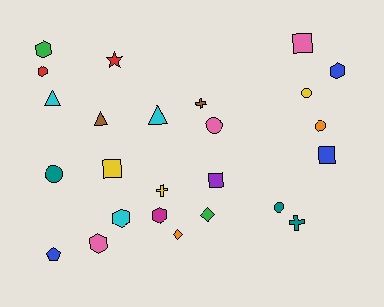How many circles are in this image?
There are 5 circles.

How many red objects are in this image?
There are 2 red objects.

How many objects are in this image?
There are 25 objects.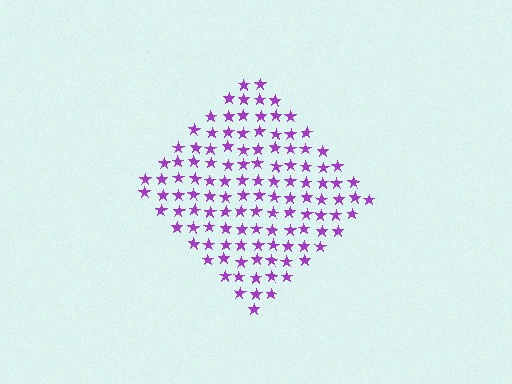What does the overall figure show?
The overall figure shows a diamond.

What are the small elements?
The small elements are stars.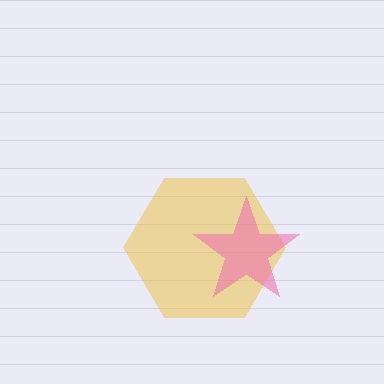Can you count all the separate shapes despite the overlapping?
Yes, there are 2 separate shapes.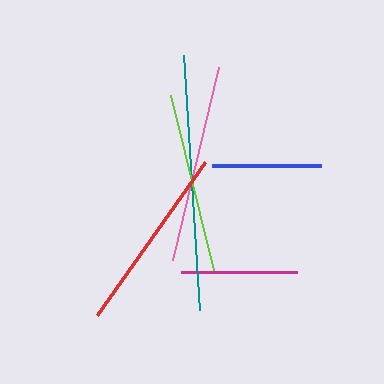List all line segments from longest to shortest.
From longest to shortest: teal, pink, red, lime, magenta, blue.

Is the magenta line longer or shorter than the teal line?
The teal line is longer than the magenta line.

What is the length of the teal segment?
The teal segment is approximately 256 pixels long.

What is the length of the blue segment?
The blue segment is approximately 109 pixels long.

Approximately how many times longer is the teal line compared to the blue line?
The teal line is approximately 2.4 times the length of the blue line.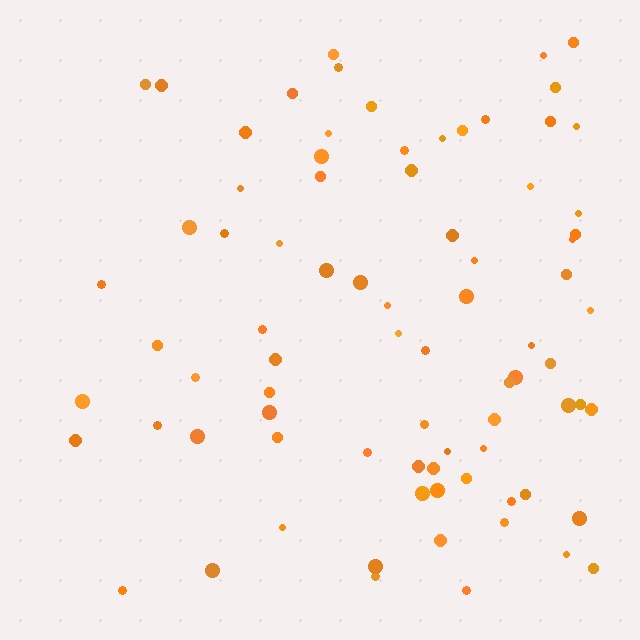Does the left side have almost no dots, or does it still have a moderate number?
Still a moderate number, just noticeably fewer than the right.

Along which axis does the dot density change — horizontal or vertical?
Horizontal.